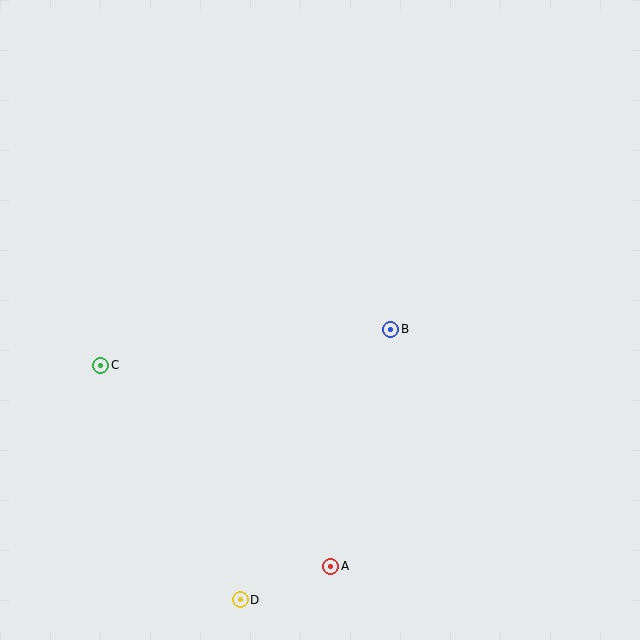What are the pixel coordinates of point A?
Point A is at (331, 566).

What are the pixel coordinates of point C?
Point C is at (101, 365).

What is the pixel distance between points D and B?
The distance between D and B is 310 pixels.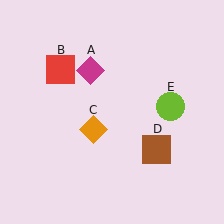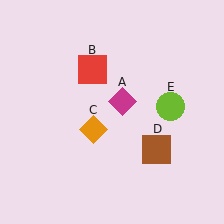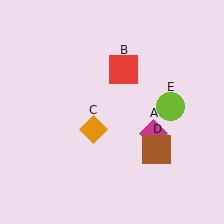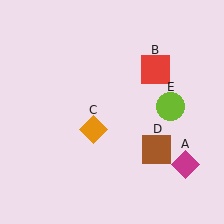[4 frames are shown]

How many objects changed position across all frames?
2 objects changed position: magenta diamond (object A), red square (object B).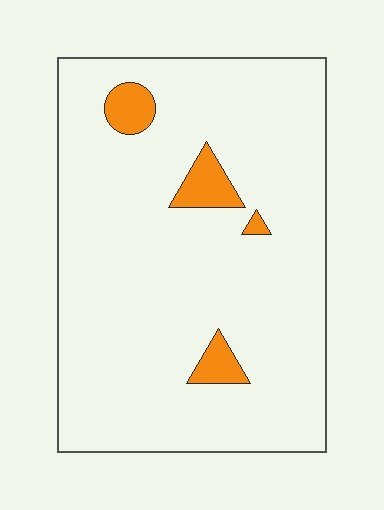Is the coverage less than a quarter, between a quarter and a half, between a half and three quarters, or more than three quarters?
Less than a quarter.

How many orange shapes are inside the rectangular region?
4.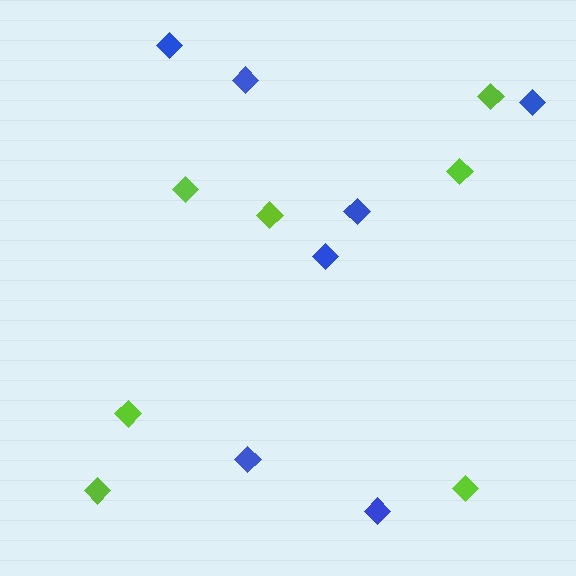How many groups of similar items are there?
There are 2 groups: one group of blue diamonds (7) and one group of lime diamonds (7).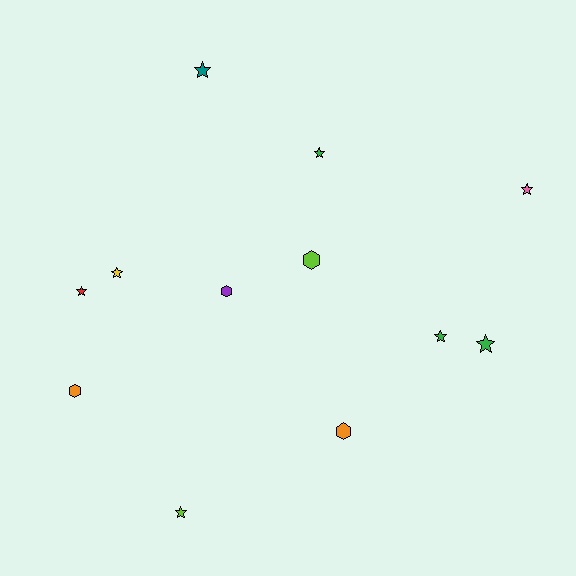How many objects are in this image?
There are 12 objects.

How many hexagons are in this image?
There are 4 hexagons.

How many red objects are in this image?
There is 1 red object.